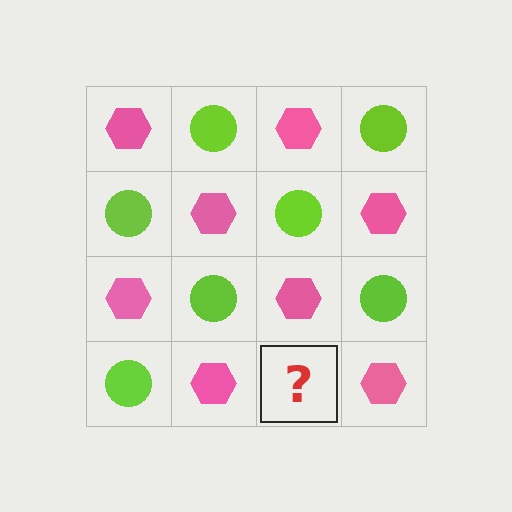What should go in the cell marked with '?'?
The missing cell should contain a lime circle.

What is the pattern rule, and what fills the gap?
The rule is that it alternates pink hexagon and lime circle in a checkerboard pattern. The gap should be filled with a lime circle.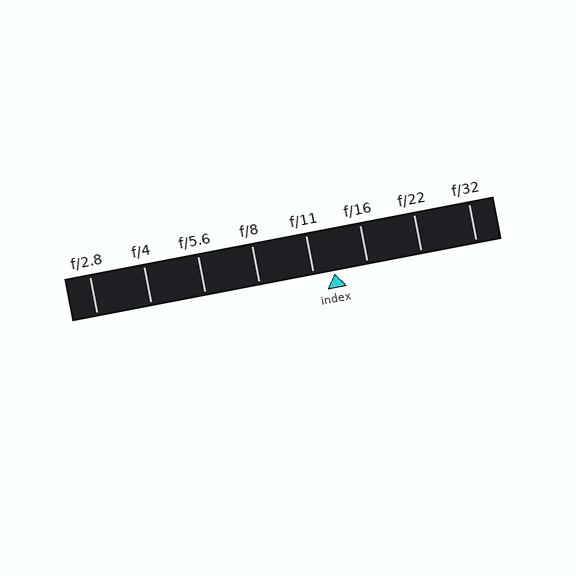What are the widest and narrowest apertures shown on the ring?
The widest aperture shown is f/2.8 and the narrowest is f/32.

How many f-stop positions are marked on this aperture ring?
There are 8 f-stop positions marked.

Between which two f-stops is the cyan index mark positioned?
The index mark is between f/11 and f/16.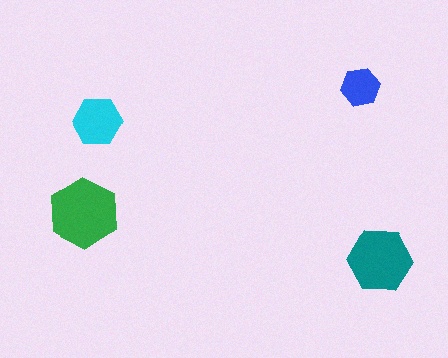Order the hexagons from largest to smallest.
the green one, the teal one, the cyan one, the blue one.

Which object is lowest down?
The teal hexagon is bottommost.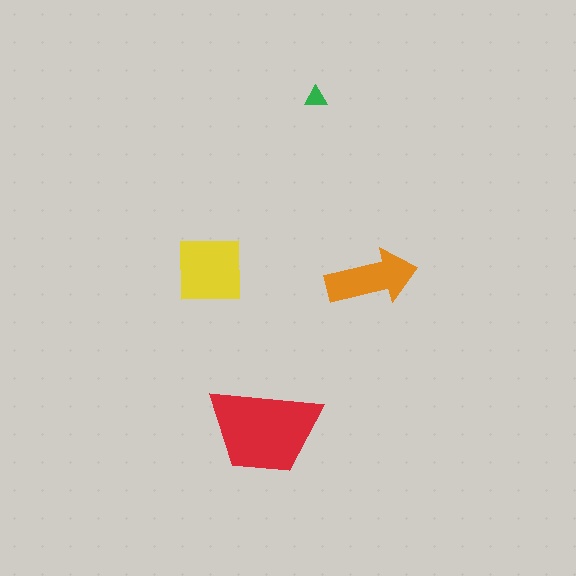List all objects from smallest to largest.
The green triangle, the orange arrow, the yellow square, the red trapezoid.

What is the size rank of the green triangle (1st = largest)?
4th.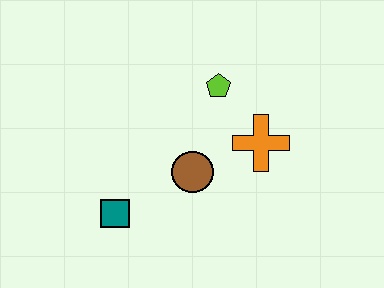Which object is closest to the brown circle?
The orange cross is closest to the brown circle.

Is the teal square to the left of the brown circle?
Yes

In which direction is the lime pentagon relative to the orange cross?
The lime pentagon is above the orange cross.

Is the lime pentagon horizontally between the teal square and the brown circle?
No